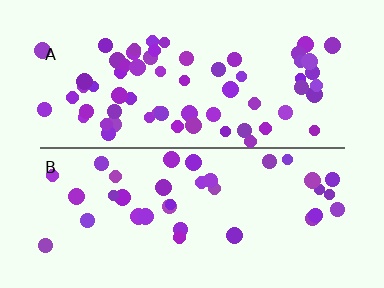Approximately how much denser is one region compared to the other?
Approximately 1.7× — region A over region B.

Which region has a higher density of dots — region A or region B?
A (the top).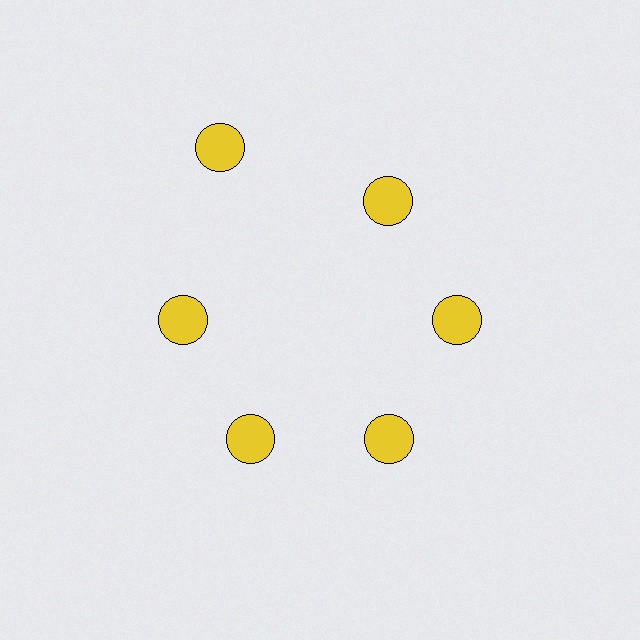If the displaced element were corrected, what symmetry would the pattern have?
It would have 6-fold rotational symmetry — the pattern would map onto itself every 60 degrees.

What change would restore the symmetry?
The symmetry would be restored by moving it inward, back onto the ring so that all 6 circles sit at equal angles and equal distance from the center.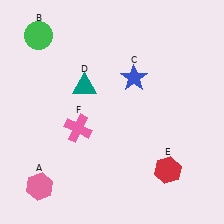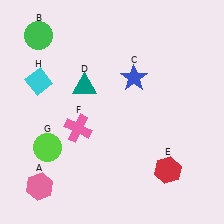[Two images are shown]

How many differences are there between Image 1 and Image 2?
There are 2 differences between the two images.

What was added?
A lime circle (G), a cyan diamond (H) were added in Image 2.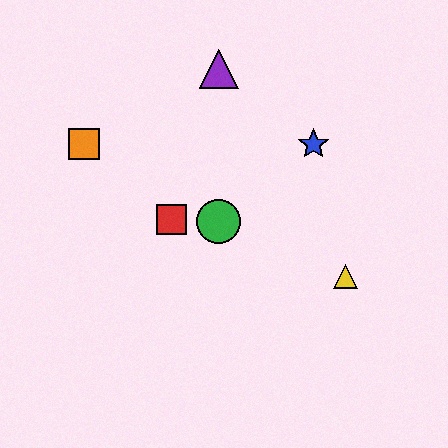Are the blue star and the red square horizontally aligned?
No, the blue star is at y≈144 and the red square is at y≈220.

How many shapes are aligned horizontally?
2 shapes (the blue star, the orange square) are aligned horizontally.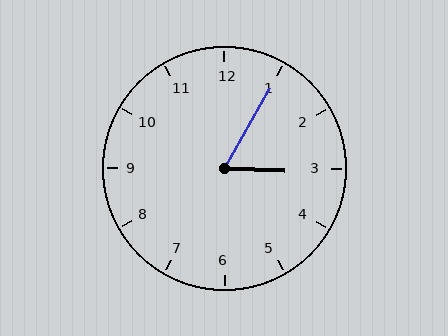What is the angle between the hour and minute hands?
Approximately 62 degrees.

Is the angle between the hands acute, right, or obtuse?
It is acute.